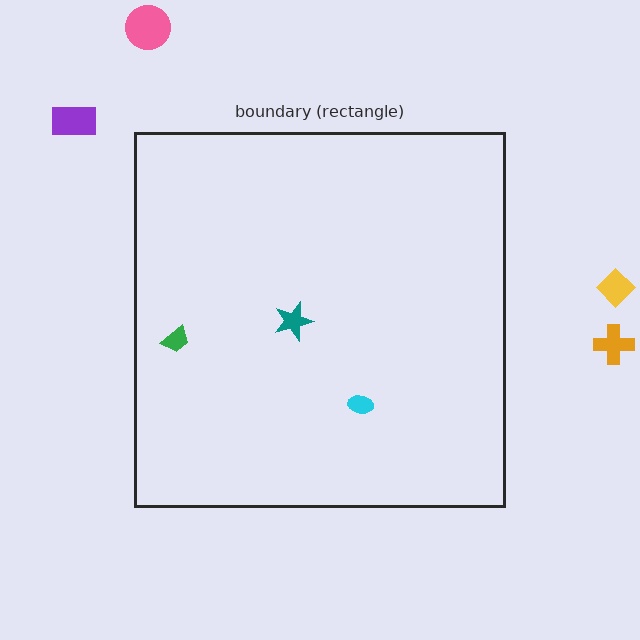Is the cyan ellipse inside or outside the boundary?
Inside.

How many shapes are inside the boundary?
3 inside, 4 outside.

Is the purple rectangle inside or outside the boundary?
Outside.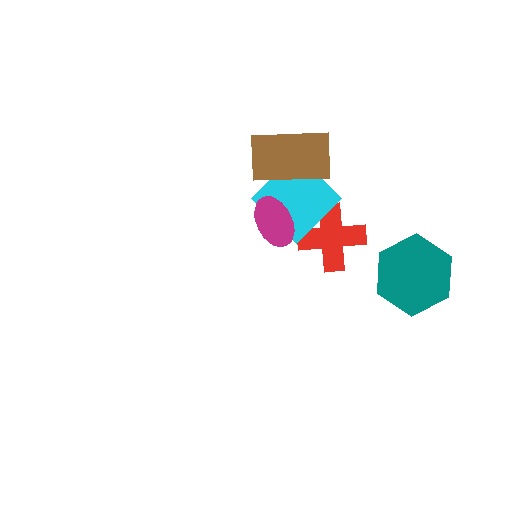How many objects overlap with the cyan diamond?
3 objects overlap with the cyan diamond.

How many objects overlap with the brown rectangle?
1 object overlaps with the brown rectangle.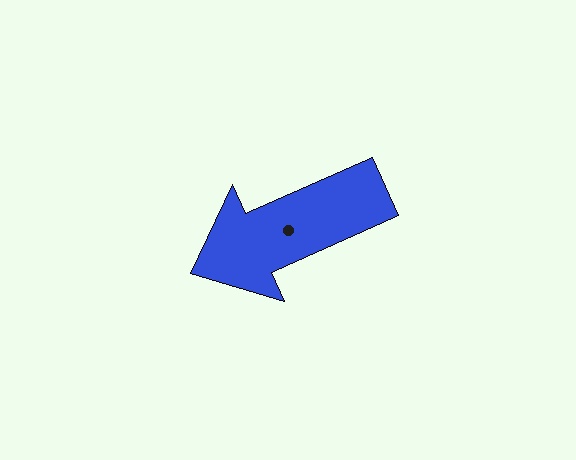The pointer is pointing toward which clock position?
Roughly 8 o'clock.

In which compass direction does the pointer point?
Southwest.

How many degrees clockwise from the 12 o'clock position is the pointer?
Approximately 246 degrees.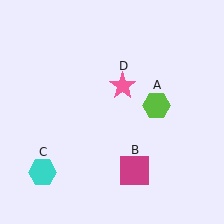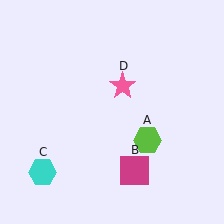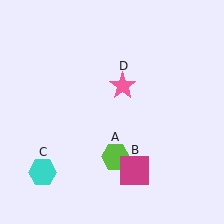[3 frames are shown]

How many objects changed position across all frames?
1 object changed position: lime hexagon (object A).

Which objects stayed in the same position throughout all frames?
Magenta square (object B) and cyan hexagon (object C) and pink star (object D) remained stationary.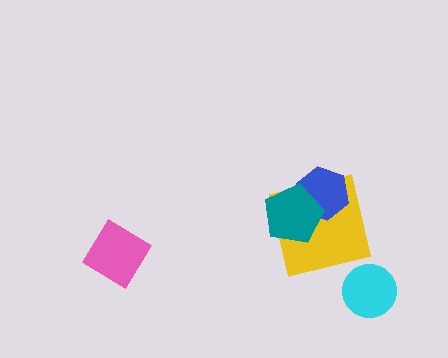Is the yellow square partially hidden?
Yes, it is partially covered by another shape.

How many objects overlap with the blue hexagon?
2 objects overlap with the blue hexagon.